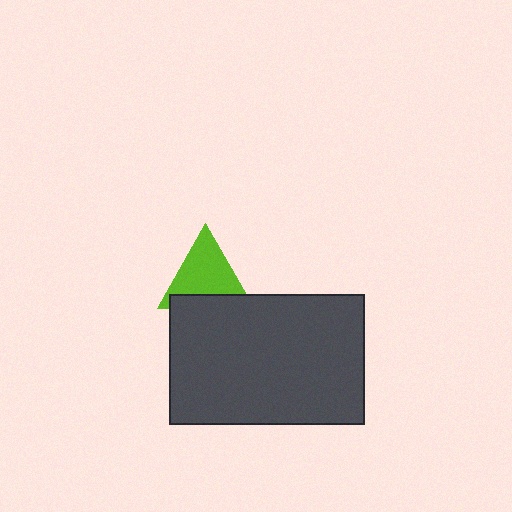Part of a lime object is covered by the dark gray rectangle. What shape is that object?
It is a triangle.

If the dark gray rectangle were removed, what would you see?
You would see the complete lime triangle.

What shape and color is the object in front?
The object in front is a dark gray rectangle.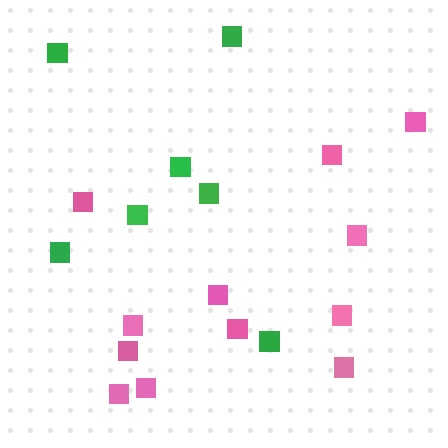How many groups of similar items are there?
There are 2 groups: one group of green squares (7) and one group of pink squares (12).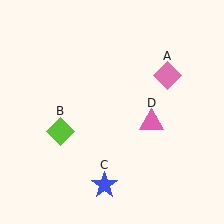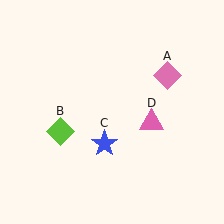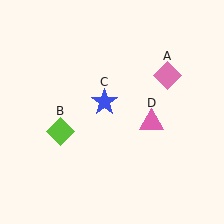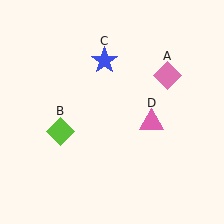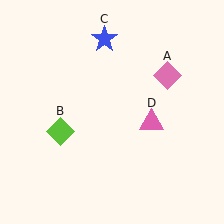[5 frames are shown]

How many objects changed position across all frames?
1 object changed position: blue star (object C).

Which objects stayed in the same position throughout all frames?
Pink diamond (object A) and lime diamond (object B) and pink triangle (object D) remained stationary.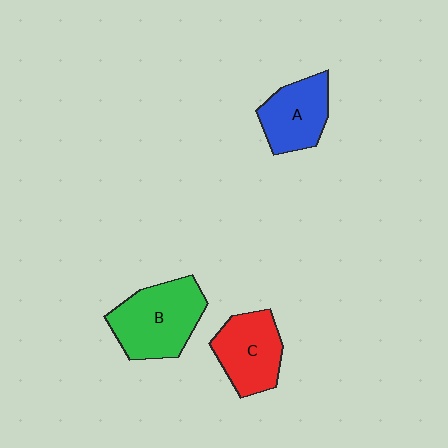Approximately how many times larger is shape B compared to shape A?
Approximately 1.4 times.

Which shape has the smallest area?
Shape A (blue).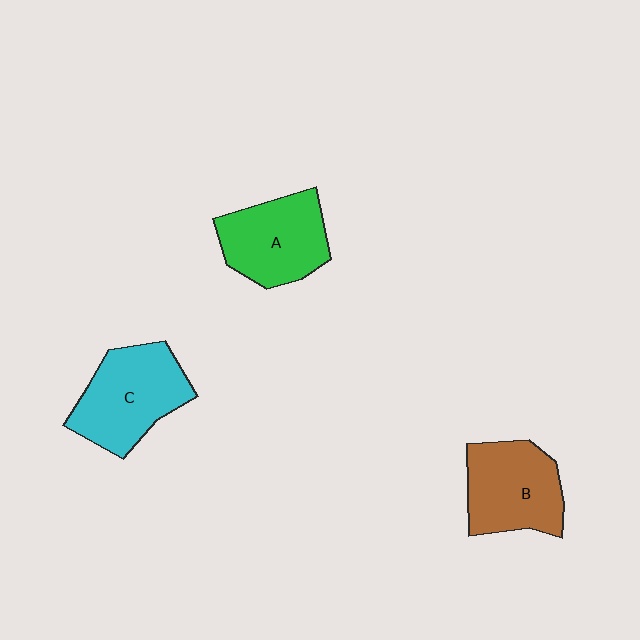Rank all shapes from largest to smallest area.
From largest to smallest: C (cyan), B (brown), A (green).